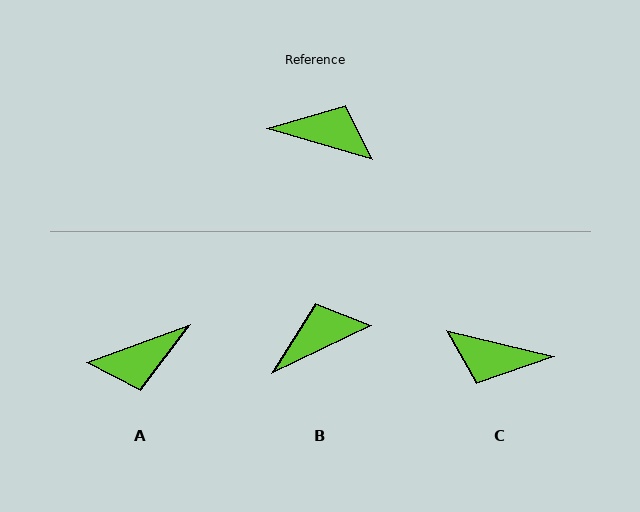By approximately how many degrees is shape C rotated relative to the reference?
Approximately 177 degrees clockwise.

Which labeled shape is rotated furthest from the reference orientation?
C, about 177 degrees away.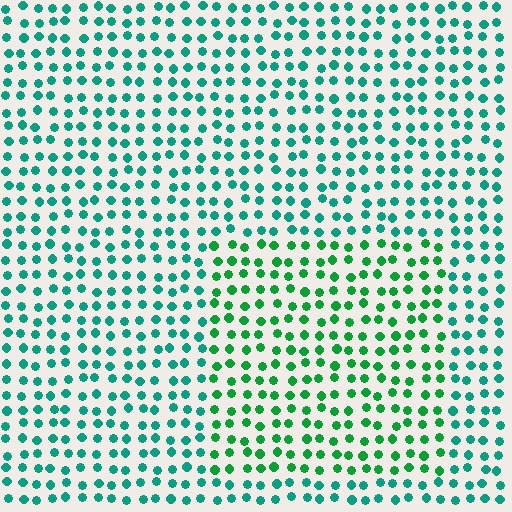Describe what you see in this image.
The image is filled with small teal elements in a uniform arrangement. A rectangle-shaped region is visible where the elements are tinted to a slightly different hue, forming a subtle color boundary.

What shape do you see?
I see a rectangle.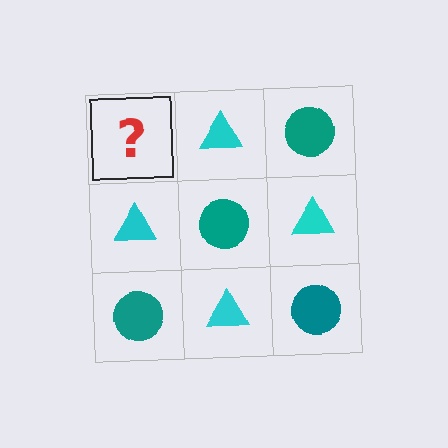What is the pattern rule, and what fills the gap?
The rule is that it alternates teal circle and cyan triangle in a checkerboard pattern. The gap should be filled with a teal circle.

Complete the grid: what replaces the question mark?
The question mark should be replaced with a teal circle.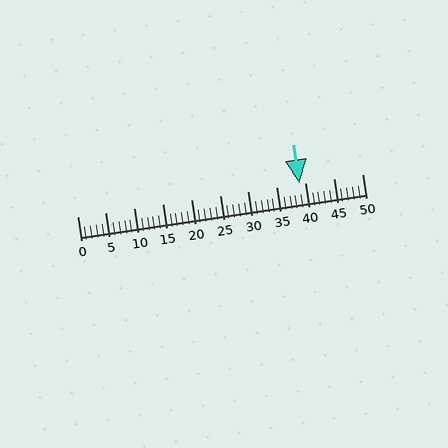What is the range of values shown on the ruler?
The ruler shows values from 0 to 50.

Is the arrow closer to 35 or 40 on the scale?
The arrow is closer to 40.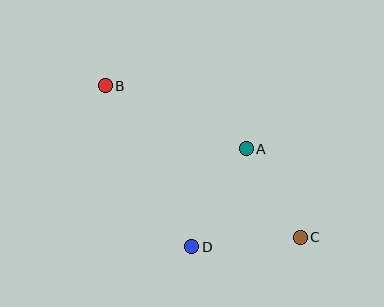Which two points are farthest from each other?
Points B and C are farthest from each other.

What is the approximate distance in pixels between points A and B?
The distance between A and B is approximately 154 pixels.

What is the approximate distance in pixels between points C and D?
The distance between C and D is approximately 109 pixels.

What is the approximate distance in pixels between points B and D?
The distance between B and D is approximately 183 pixels.